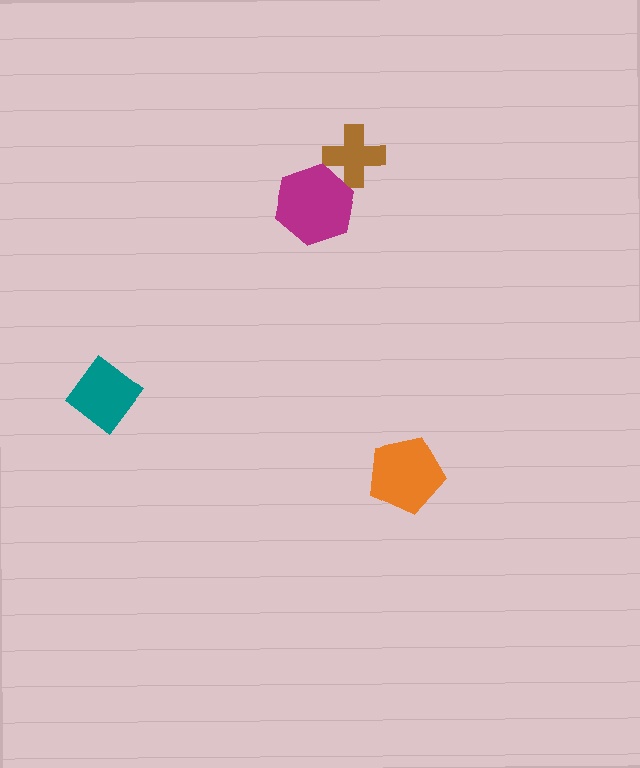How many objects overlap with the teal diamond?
0 objects overlap with the teal diamond.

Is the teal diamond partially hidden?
No, no other shape covers it.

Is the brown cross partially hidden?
Yes, it is partially covered by another shape.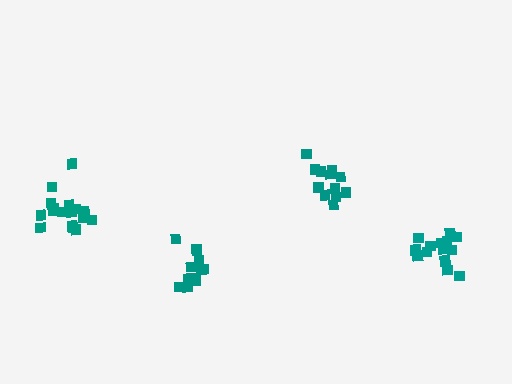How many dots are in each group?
Group 1: 17 dots, Group 2: 14 dots, Group 3: 13 dots, Group 4: 12 dots (56 total).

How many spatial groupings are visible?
There are 4 spatial groupings.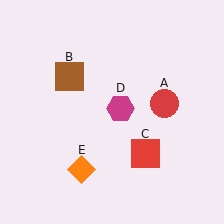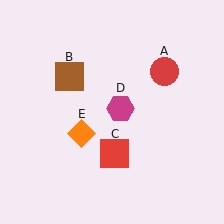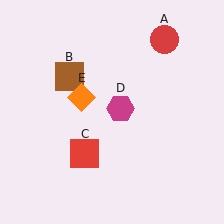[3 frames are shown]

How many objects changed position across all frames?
3 objects changed position: red circle (object A), red square (object C), orange diamond (object E).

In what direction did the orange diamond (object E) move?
The orange diamond (object E) moved up.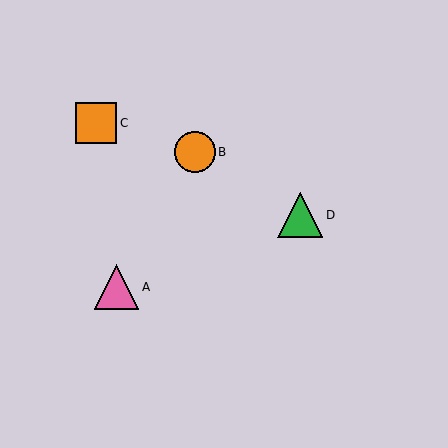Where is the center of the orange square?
The center of the orange square is at (96, 123).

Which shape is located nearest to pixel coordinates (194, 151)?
The orange circle (labeled B) at (195, 152) is nearest to that location.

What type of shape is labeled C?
Shape C is an orange square.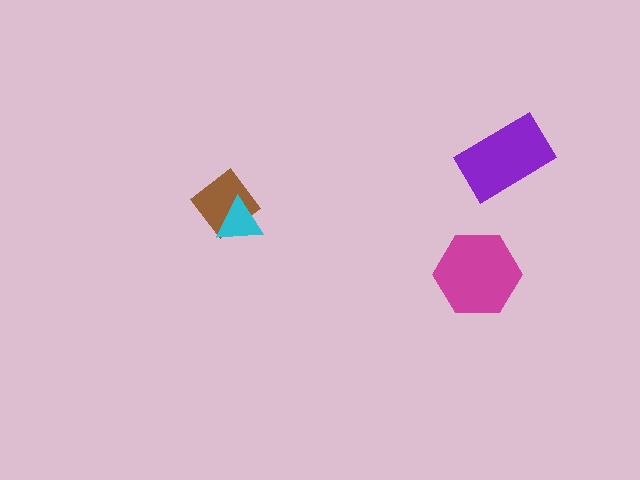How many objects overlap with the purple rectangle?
0 objects overlap with the purple rectangle.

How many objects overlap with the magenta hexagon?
0 objects overlap with the magenta hexagon.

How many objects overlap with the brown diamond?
1 object overlaps with the brown diamond.